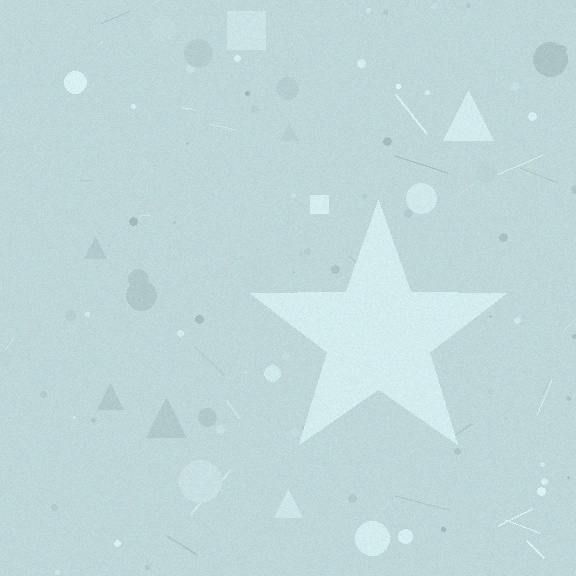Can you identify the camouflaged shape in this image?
The camouflaged shape is a star.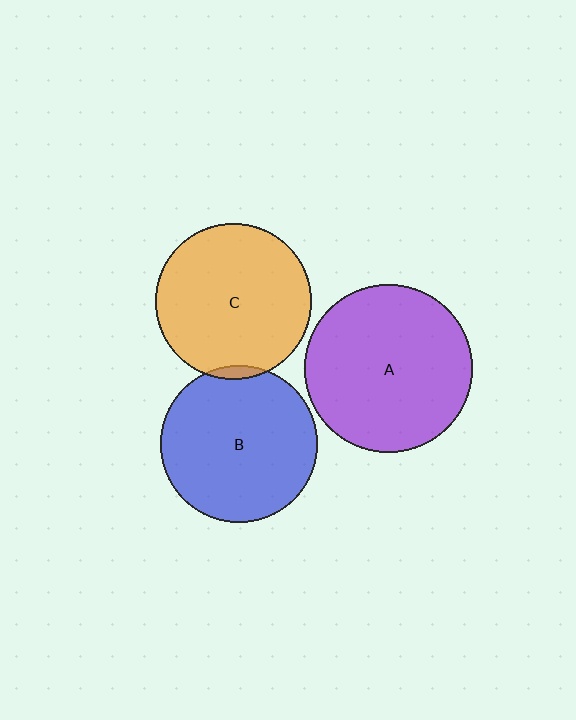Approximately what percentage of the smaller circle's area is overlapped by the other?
Approximately 5%.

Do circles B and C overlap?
Yes.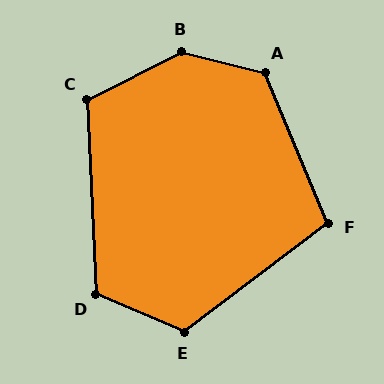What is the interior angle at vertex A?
Approximately 126 degrees (obtuse).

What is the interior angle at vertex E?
Approximately 120 degrees (obtuse).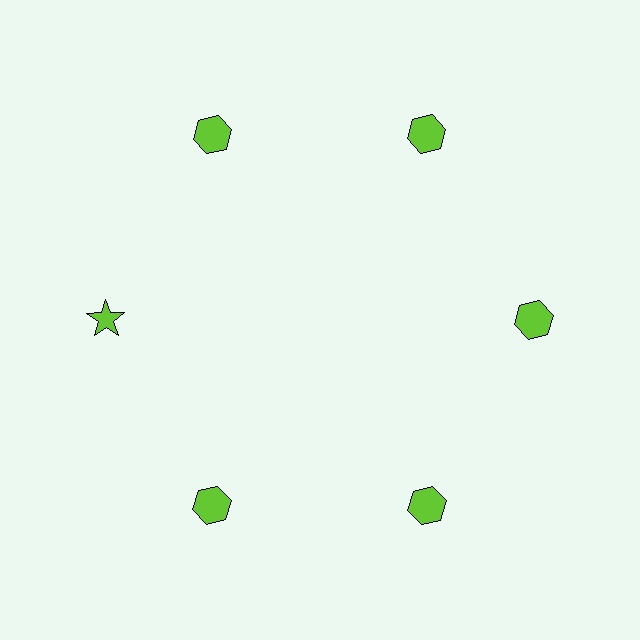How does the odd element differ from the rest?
It has a different shape: star instead of hexagon.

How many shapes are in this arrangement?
There are 6 shapes arranged in a ring pattern.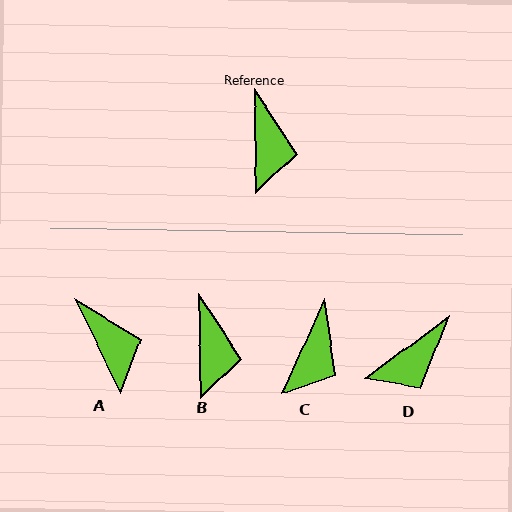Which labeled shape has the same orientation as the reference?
B.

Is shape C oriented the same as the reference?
No, it is off by about 25 degrees.